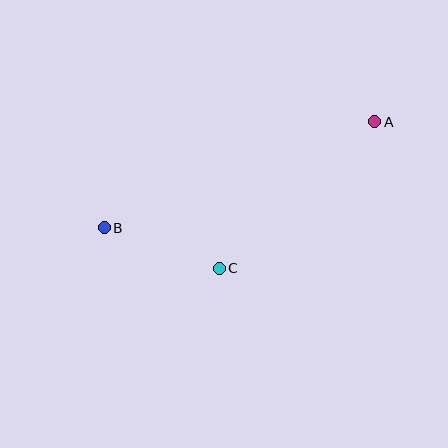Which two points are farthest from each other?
Points A and B are farthest from each other.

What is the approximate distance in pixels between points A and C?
The distance between A and C is approximately 213 pixels.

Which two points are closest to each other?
Points B and C are closest to each other.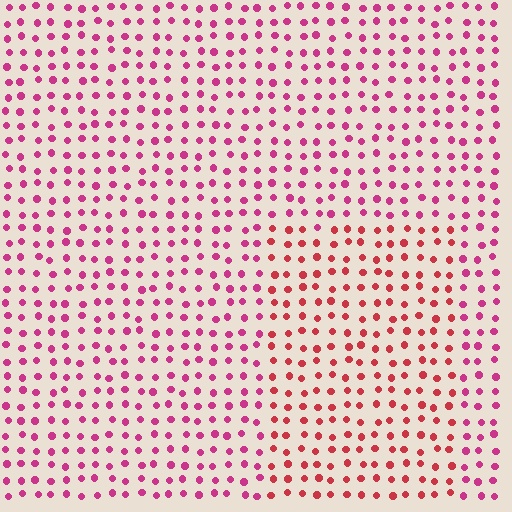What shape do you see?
I see a rectangle.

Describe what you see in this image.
The image is filled with small magenta elements in a uniform arrangement. A rectangle-shaped region is visible where the elements are tinted to a slightly different hue, forming a subtle color boundary.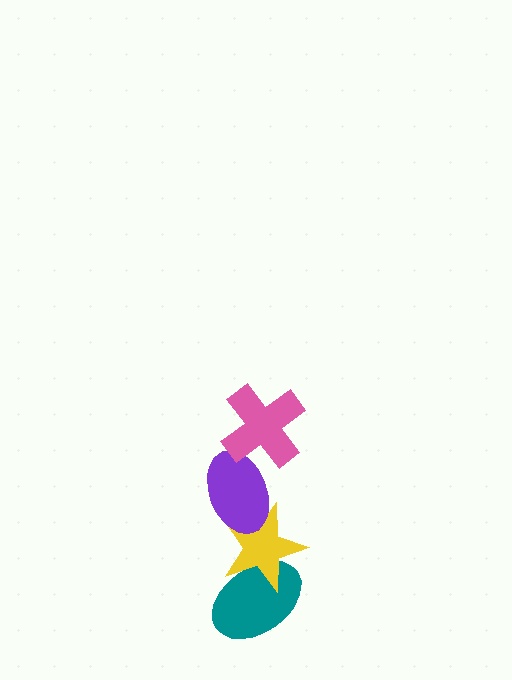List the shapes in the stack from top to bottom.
From top to bottom: the pink cross, the purple ellipse, the yellow star, the teal ellipse.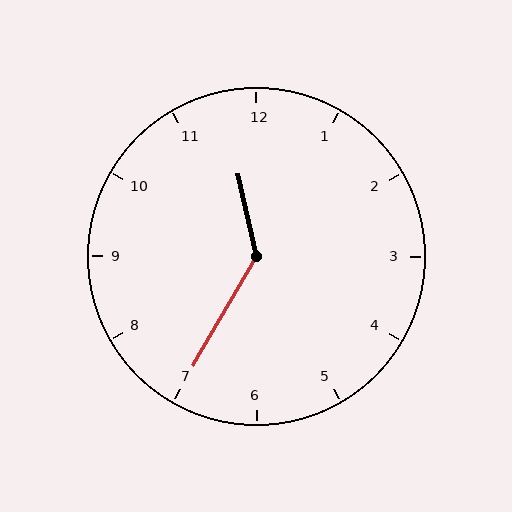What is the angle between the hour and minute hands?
Approximately 138 degrees.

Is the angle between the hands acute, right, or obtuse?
It is obtuse.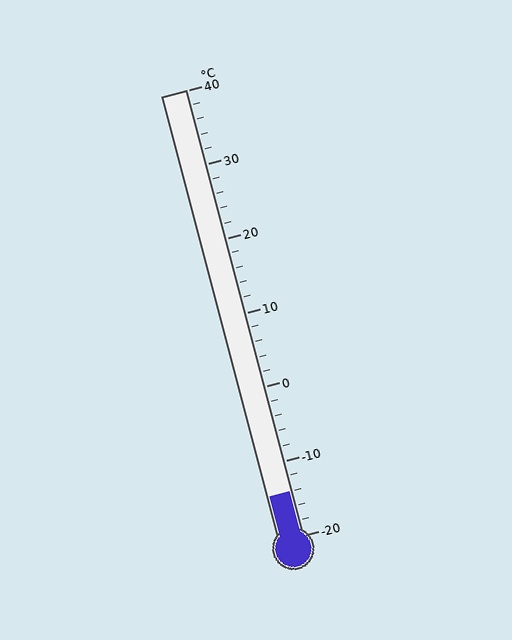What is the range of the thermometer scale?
The thermometer scale ranges from -20°C to 40°C.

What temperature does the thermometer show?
The thermometer shows approximately -14°C.